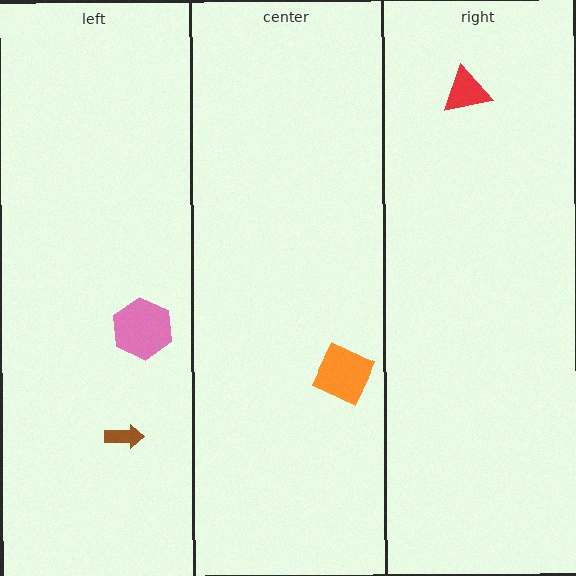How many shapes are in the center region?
1.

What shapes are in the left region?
The pink hexagon, the brown arrow.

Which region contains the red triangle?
The right region.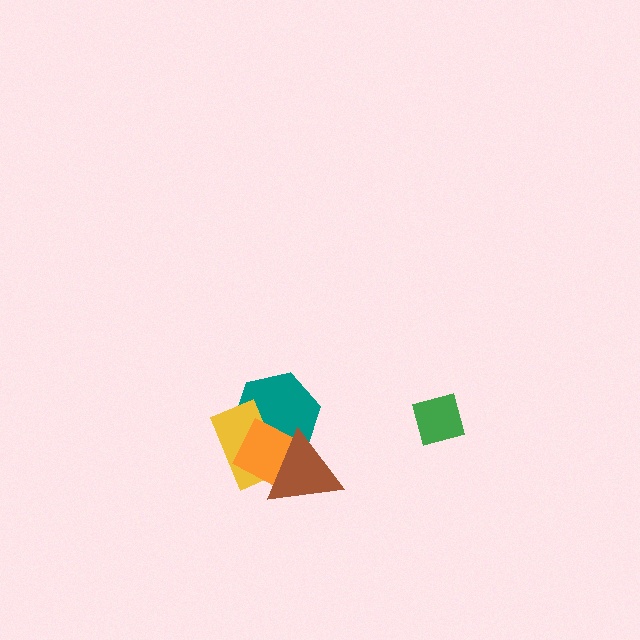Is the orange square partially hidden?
Yes, it is partially covered by another shape.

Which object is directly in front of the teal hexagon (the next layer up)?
The yellow rectangle is directly in front of the teal hexagon.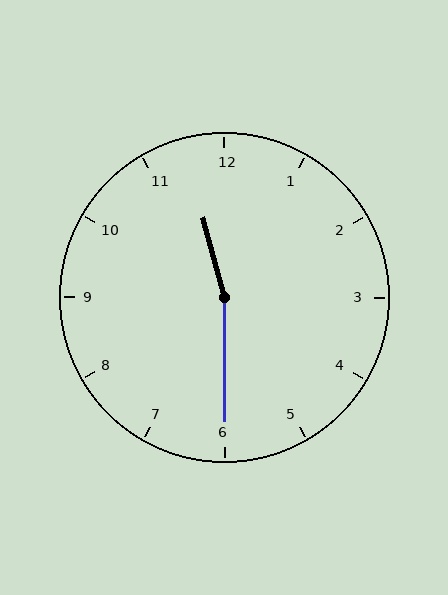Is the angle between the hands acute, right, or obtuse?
It is obtuse.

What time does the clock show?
11:30.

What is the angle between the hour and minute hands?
Approximately 165 degrees.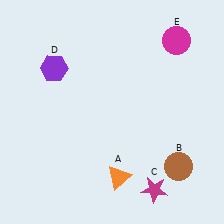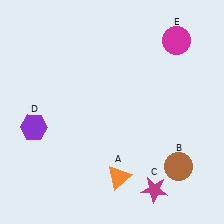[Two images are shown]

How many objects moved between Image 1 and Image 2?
1 object moved between the two images.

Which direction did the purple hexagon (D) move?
The purple hexagon (D) moved down.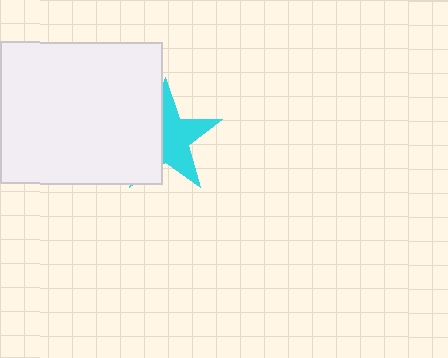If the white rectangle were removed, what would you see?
You would see the complete cyan star.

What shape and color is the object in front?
The object in front is a white rectangle.